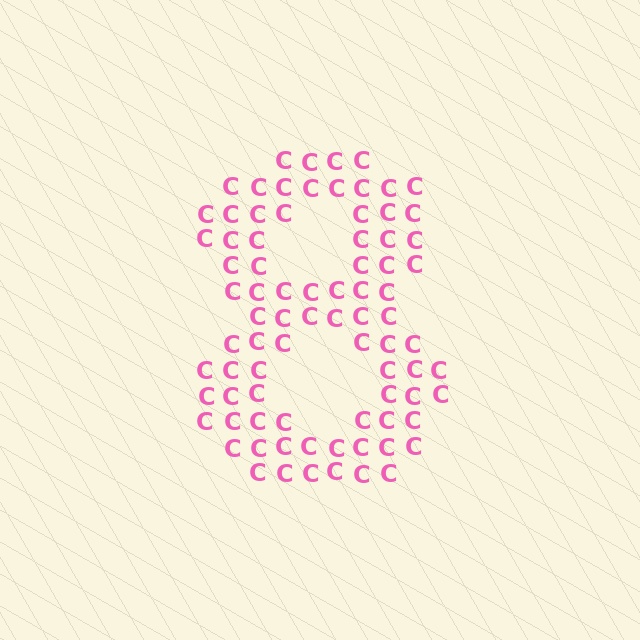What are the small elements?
The small elements are letter C's.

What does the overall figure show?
The overall figure shows the digit 8.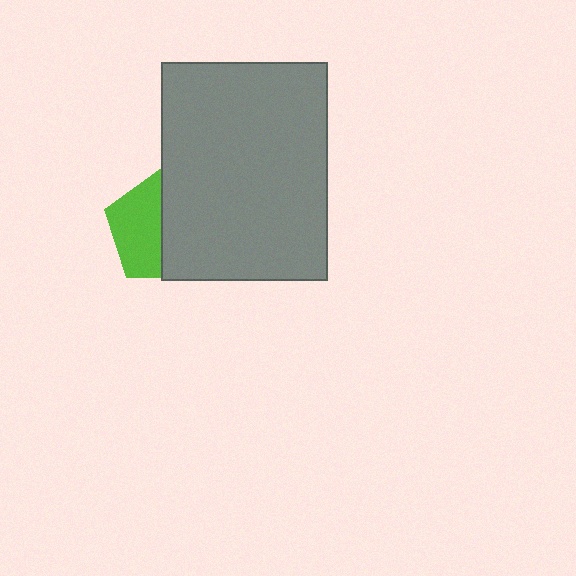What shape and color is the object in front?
The object in front is a gray rectangle.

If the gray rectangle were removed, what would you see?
You would see the complete lime pentagon.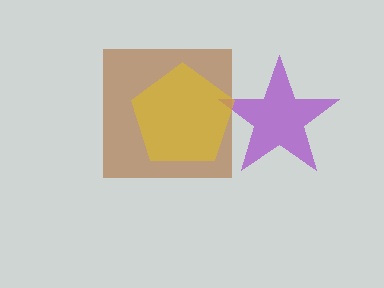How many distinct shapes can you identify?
There are 3 distinct shapes: a brown square, a purple star, a yellow pentagon.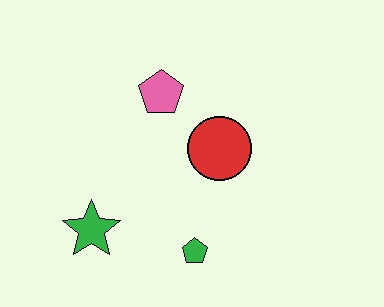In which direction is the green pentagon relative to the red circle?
The green pentagon is below the red circle.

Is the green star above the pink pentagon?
No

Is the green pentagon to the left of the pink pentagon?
No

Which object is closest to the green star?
The green pentagon is closest to the green star.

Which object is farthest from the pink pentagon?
The green pentagon is farthest from the pink pentagon.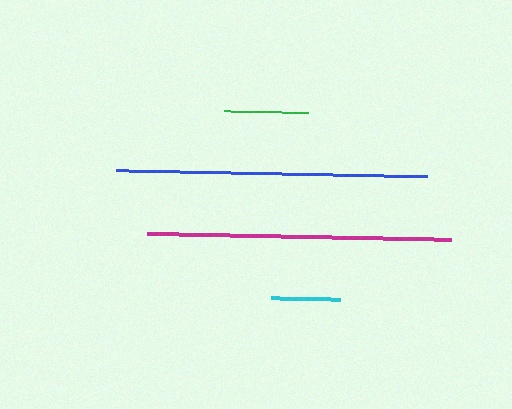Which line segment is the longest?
The blue line is the longest at approximately 311 pixels.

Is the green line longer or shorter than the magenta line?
The magenta line is longer than the green line.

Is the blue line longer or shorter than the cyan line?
The blue line is longer than the cyan line.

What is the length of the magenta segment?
The magenta segment is approximately 304 pixels long.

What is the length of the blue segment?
The blue segment is approximately 311 pixels long.